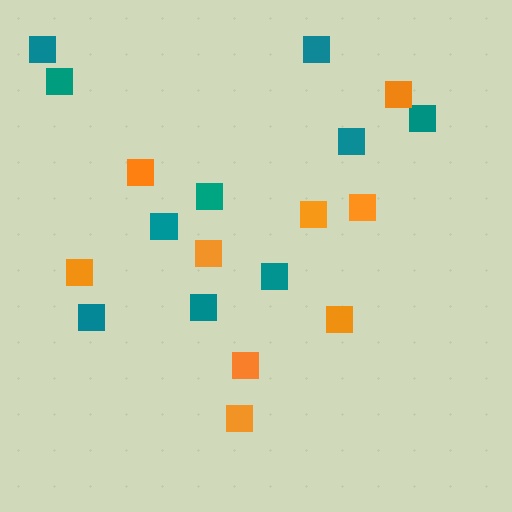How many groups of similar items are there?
There are 2 groups: one group of teal squares (10) and one group of orange squares (9).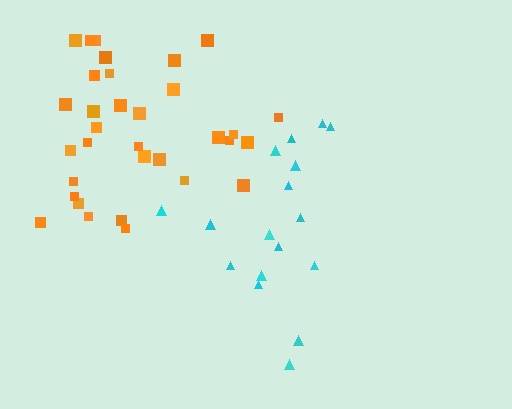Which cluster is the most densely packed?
Orange.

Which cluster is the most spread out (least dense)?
Cyan.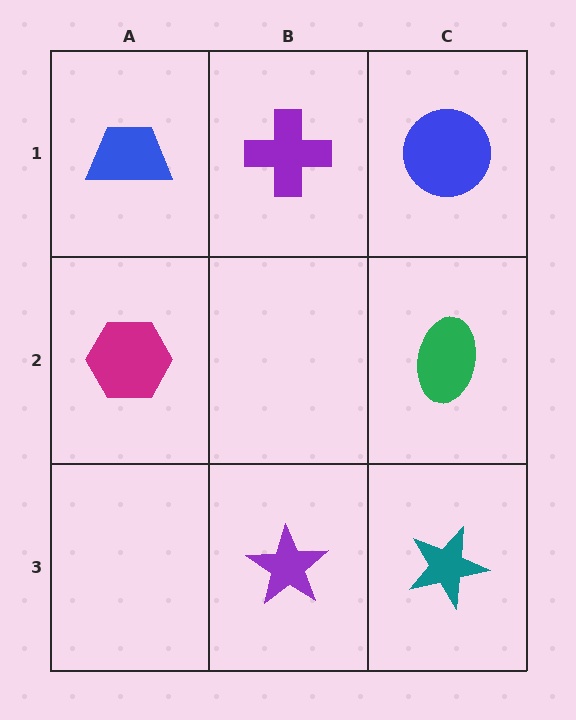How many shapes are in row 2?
2 shapes.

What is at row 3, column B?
A purple star.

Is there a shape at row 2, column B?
No, that cell is empty.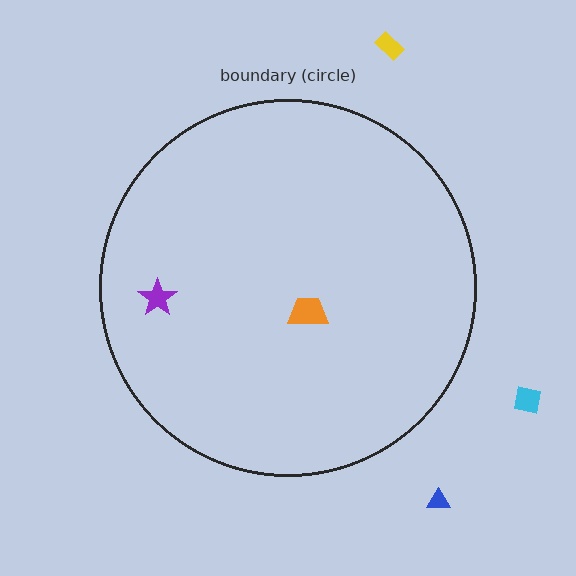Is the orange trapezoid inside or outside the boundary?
Inside.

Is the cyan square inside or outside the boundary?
Outside.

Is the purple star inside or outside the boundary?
Inside.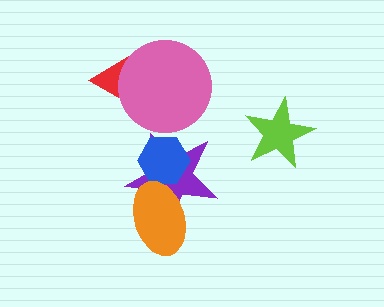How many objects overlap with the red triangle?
1 object overlaps with the red triangle.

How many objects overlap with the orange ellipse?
1 object overlaps with the orange ellipse.